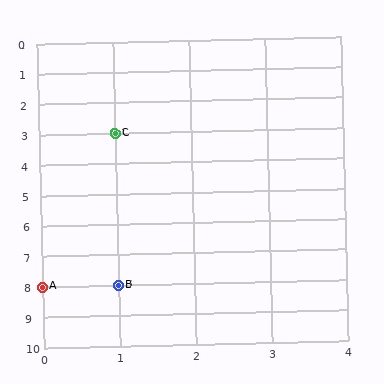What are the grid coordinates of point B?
Point B is at grid coordinates (1, 8).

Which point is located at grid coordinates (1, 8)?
Point B is at (1, 8).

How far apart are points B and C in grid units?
Points B and C are 5 rows apart.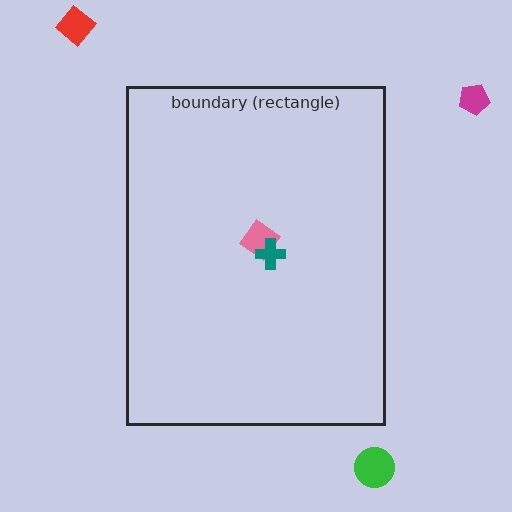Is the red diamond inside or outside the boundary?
Outside.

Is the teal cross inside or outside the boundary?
Inside.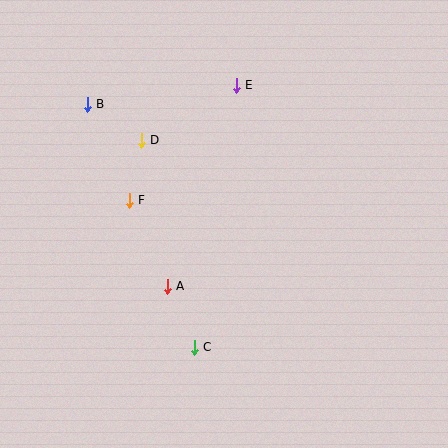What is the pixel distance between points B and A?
The distance between B and A is 199 pixels.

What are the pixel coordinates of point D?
Point D is at (141, 140).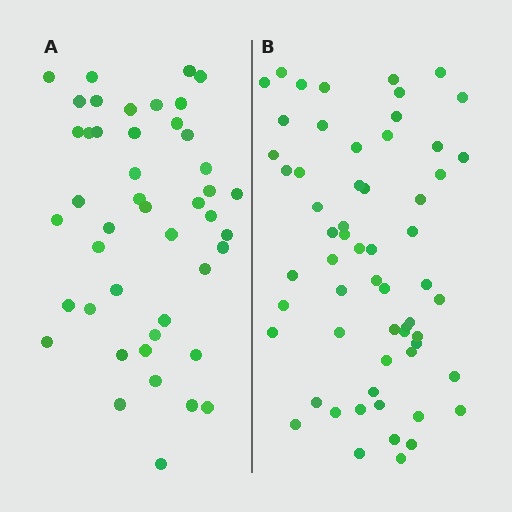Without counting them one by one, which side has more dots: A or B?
Region B (the right region) has more dots.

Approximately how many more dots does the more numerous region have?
Region B has approximately 15 more dots than region A.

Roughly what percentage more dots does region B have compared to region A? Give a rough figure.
About 35% more.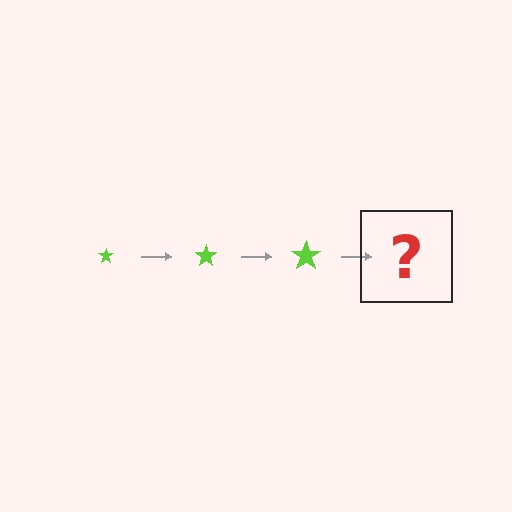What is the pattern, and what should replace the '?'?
The pattern is that the star gets progressively larger each step. The '?' should be a lime star, larger than the previous one.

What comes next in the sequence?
The next element should be a lime star, larger than the previous one.